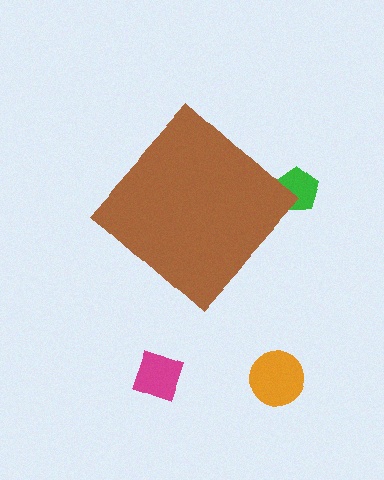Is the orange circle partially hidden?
No, the orange circle is fully visible.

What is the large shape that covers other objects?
A brown diamond.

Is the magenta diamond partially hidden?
No, the magenta diamond is fully visible.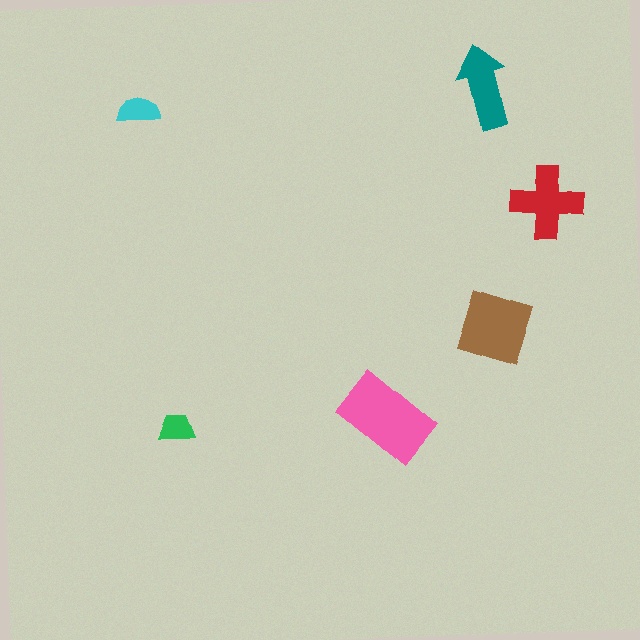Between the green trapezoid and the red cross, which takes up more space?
The red cross.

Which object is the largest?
The pink rectangle.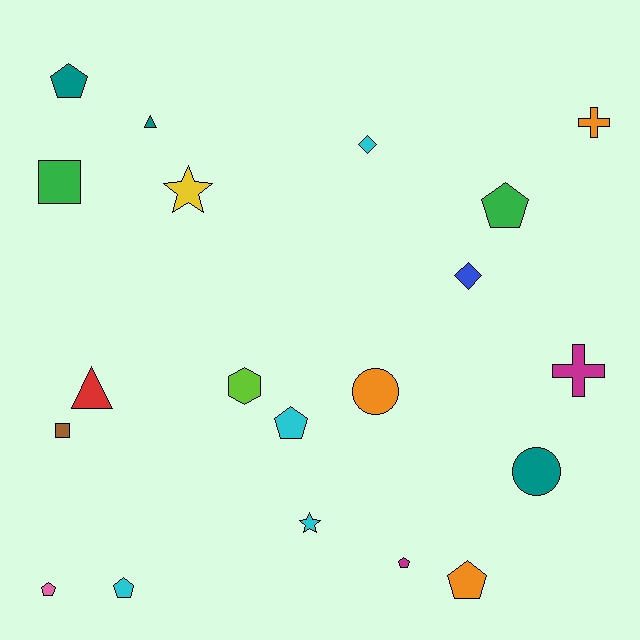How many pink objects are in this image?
There is 1 pink object.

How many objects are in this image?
There are 20 objects.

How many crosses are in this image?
There are 2 crosses.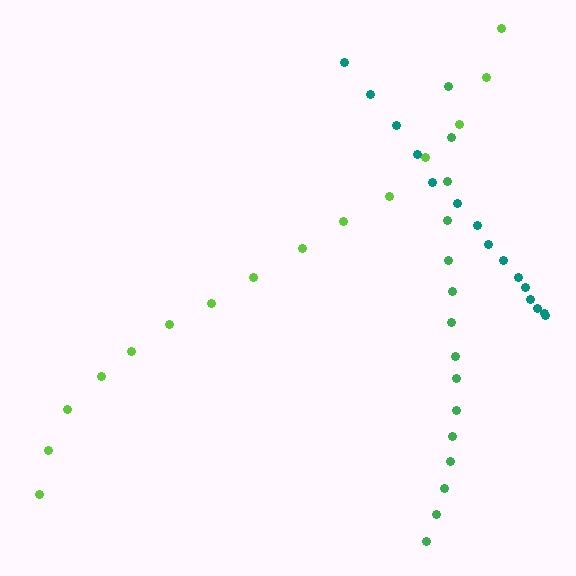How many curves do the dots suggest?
There are 3 distinct paths.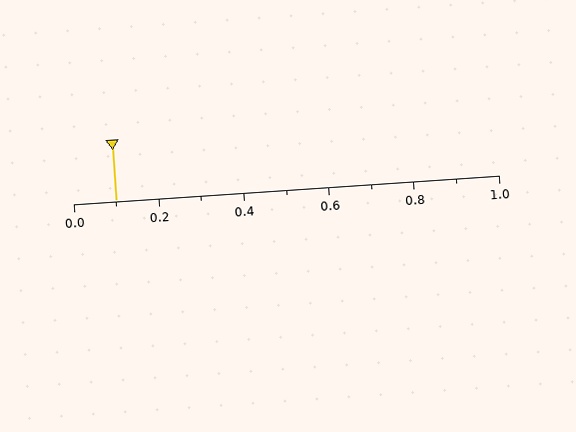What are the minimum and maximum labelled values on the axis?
The axis runs from 0.0 to 1.0.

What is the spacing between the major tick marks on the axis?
The major ticks are spaced 0.2 apart.